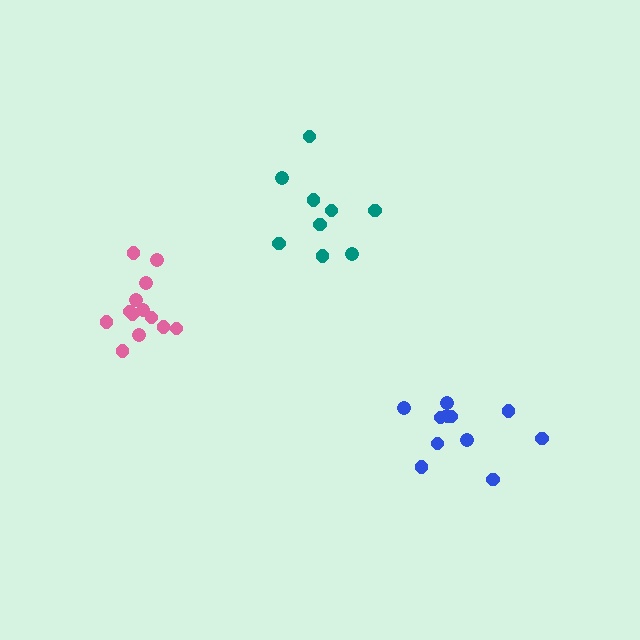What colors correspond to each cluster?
The clusters are colored: blue, teal, pink.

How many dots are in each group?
Group 1: 11 dots, Group 2: 9 dots, Group 3: 13 dots (33 total).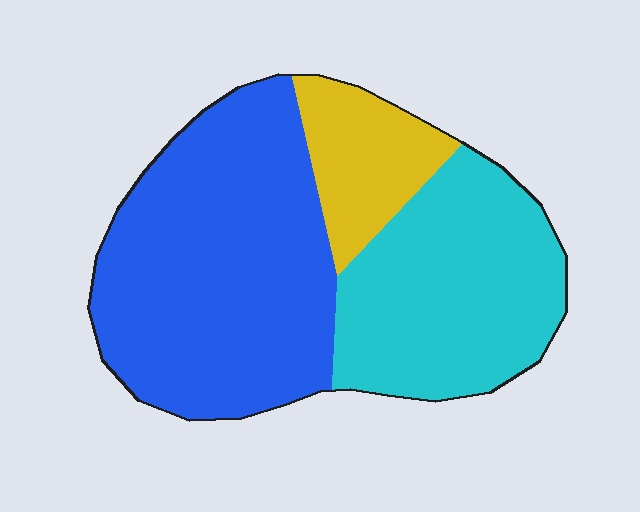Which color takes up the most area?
Blue, at roughly 50%.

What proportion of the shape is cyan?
Cyan takes up about one third (1/3) of the shape.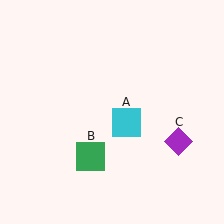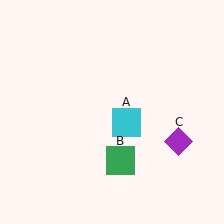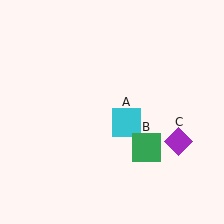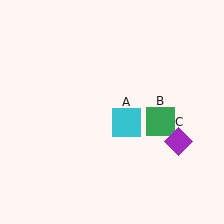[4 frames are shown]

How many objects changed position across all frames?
1 object changed position: green square (object B).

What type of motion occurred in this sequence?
The green square (object B) rotated counterclockwise around the center of the scene.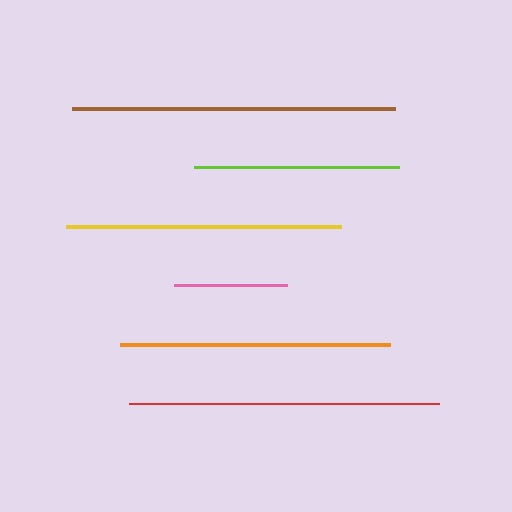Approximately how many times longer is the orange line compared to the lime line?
The orange line is approximately 1.3 times the length of the lime line.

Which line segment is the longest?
The brown line is the longest at approximately 323 pixels.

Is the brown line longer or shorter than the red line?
The brown line is longer than the red line.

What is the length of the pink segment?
The pink segment is approximately 113 pixels long.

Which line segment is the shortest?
The pink line is the shortest at approximately 113 pixels.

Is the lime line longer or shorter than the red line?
The red line is longer than the lime line.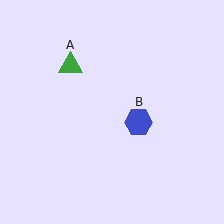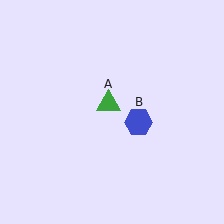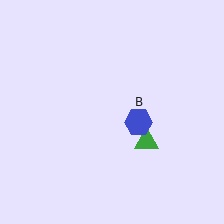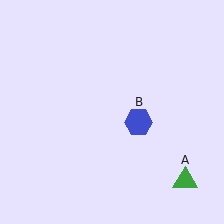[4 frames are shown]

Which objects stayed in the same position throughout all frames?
Blue hexagon (object B) remained stationary.